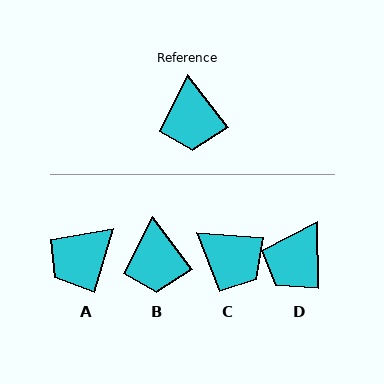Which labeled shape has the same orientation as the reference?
B.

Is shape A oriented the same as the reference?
No, it is off by about 53 degrees.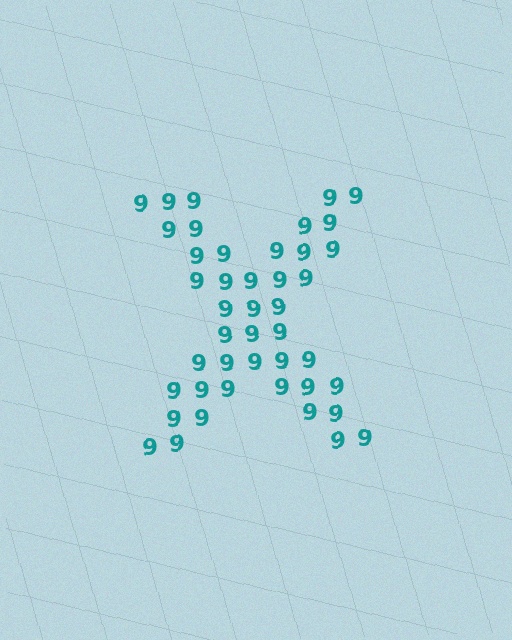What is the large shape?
The large shape is the letter X.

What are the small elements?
The small elements are digit 9's.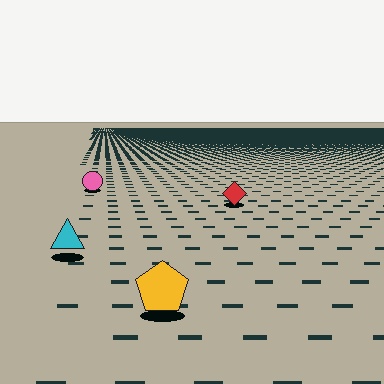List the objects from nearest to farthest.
From nearest to farthest: the yellow pentagon, the cyan triangle, the red diamond, the pink circle.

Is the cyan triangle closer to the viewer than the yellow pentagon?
No. The yellow pentagon is closer — you can tell from the texture gradient: the ground texture is coarser near it.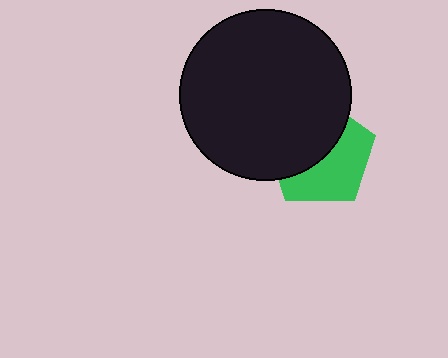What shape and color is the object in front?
The object in front is a black circle.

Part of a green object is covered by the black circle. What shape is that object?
It is a pentagon.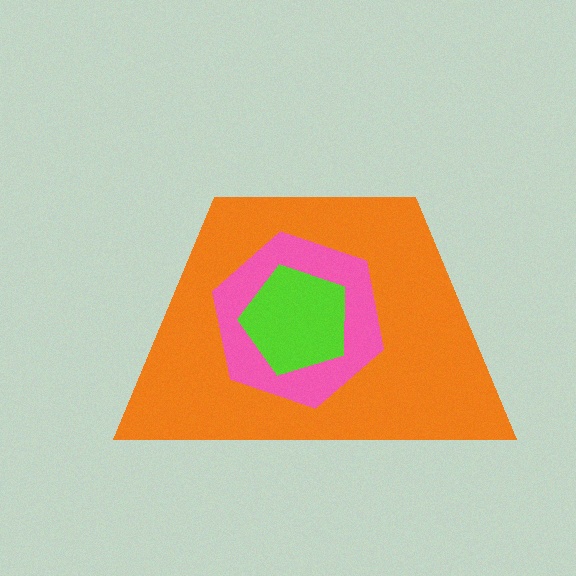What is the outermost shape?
The orange trapezoid.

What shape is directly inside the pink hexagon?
The lime pentagon.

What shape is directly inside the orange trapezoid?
The pink hexagon.